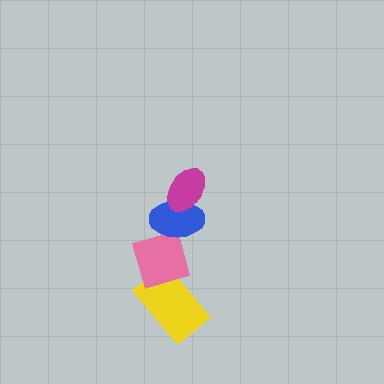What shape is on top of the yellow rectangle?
The pink diamond is on top of the yellow rectangle.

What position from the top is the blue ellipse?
The blue ellipse is 2nd from the top.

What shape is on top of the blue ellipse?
The magenta ellipse is on top of the blue ellipse.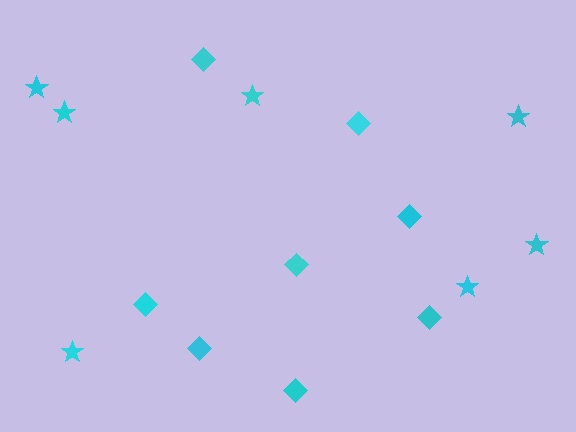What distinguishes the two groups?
There are 2 groups: one group of stars (7) and one group of diamonds (8).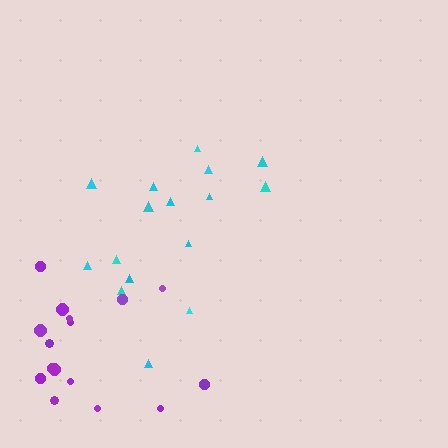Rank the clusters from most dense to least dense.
purple, cyan.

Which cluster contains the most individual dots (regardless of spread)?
Cyan (16).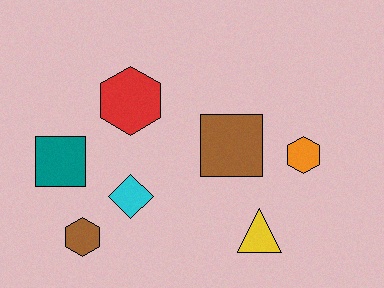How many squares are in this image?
There are 2 squares.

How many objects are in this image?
There are 7 objects.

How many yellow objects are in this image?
There is 1 yellow object.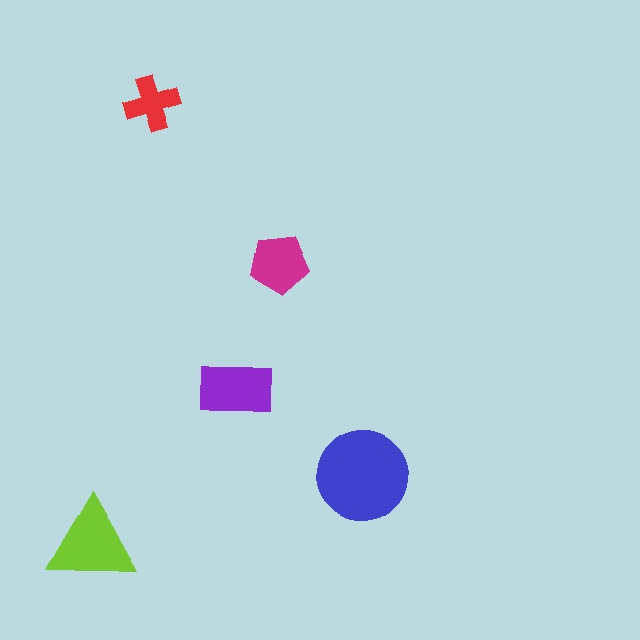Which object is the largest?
The blue circle.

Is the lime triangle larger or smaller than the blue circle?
Smaller.